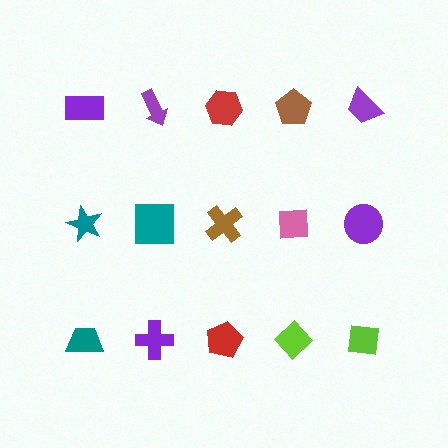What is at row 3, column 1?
A teal trapezoid.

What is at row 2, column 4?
A pink square.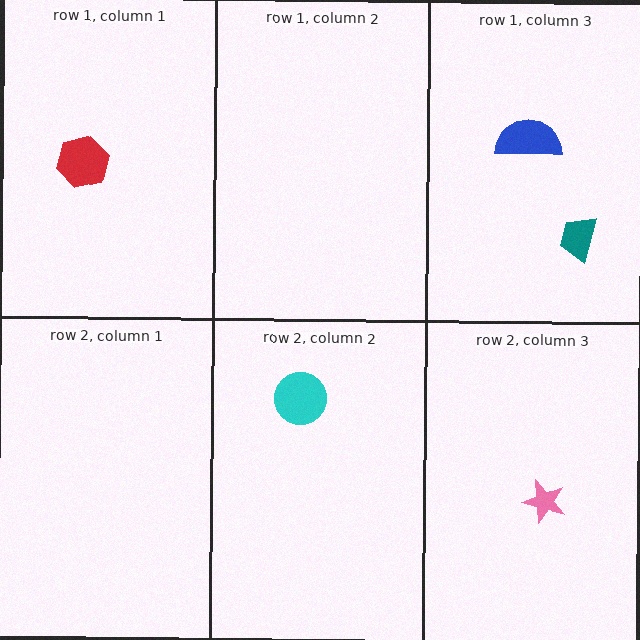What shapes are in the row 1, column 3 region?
The blue semicircle, the teal trapezoid.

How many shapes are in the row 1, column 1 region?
1.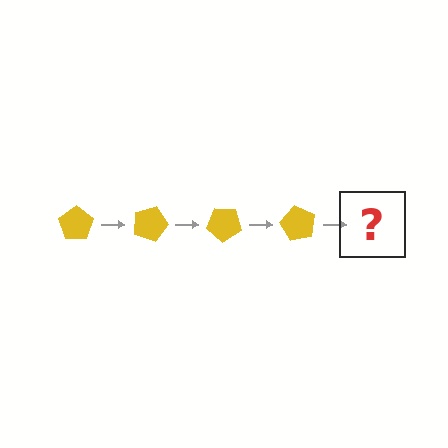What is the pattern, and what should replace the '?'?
The pattern is that the pentagon rotates 20 degrees each step. The '?' should be a yellow pentagon rotated 80 degrees.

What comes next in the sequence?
The next element should be a yellow pentagon rotated 80 degrees.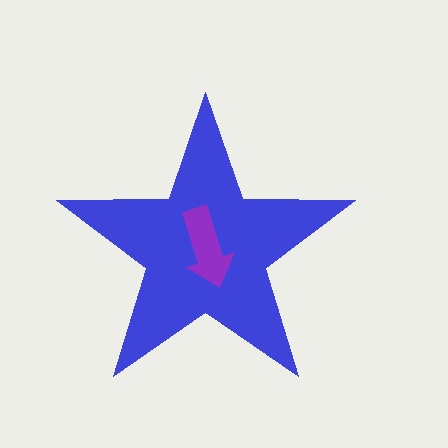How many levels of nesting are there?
2.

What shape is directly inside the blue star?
The purple arrow.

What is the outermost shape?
The blue star.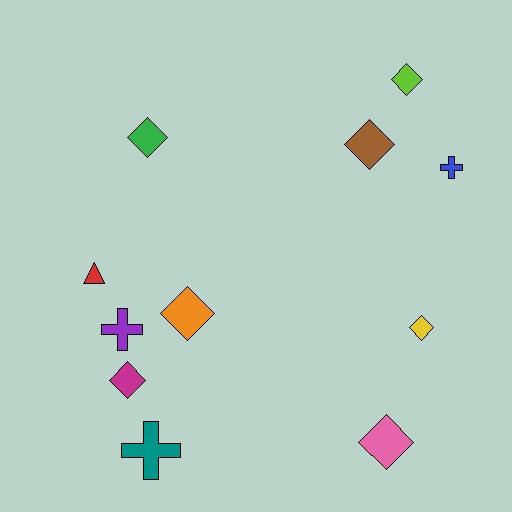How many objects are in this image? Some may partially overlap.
There are 11 objects.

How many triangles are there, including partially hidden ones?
There is 1 triangle.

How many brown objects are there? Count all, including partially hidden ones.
There is 1 brown object.